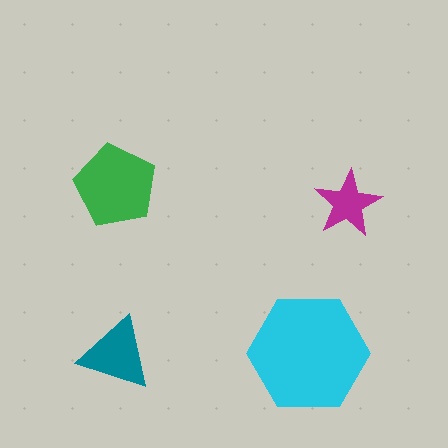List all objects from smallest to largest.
The magenta star, the teal triangle, the green pentagon, the cyan hexagon.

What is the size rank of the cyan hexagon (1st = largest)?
1st.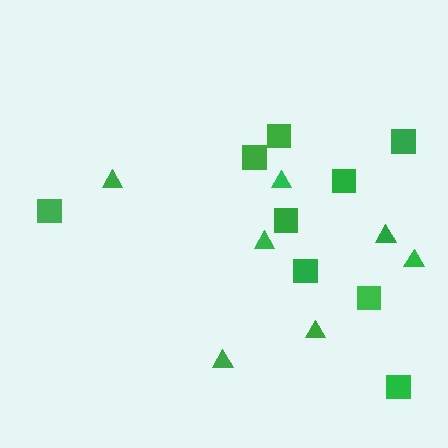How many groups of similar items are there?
There are 2 groups: one group of squares (9) and one group of triangles (7).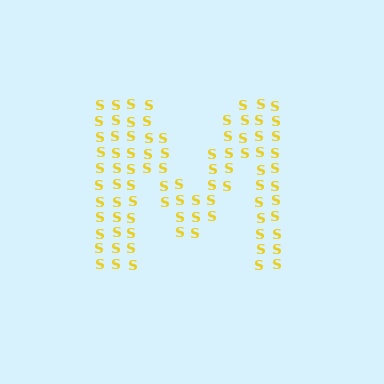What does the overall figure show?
The overall figure shows the letter M.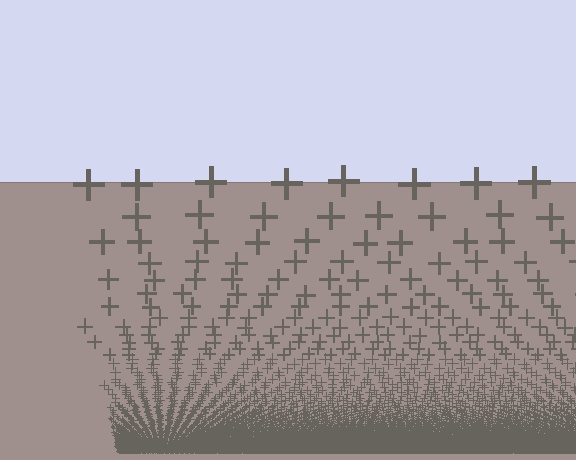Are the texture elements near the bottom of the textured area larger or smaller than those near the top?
Smaller. The gradient is inverted — elements near the bottom are smaller and denser.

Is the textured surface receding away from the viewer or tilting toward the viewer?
The surface appears to tilt toward the viewer. Texture elements get larger and sparser toward the top.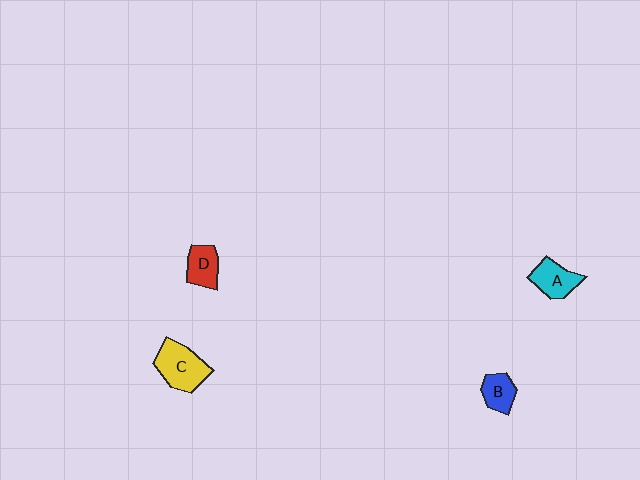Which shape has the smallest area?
Shape B (blue).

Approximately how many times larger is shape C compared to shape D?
Approximately 1.6 times.